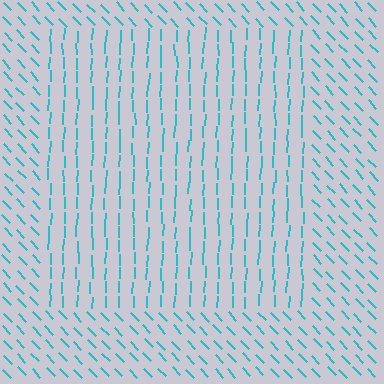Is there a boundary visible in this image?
Yes, there is a texture boundary formed by a change in line orientation.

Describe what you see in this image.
The image is filled with small cyan line segments. A rectangle region in the image has lines oriented differently from the surrounding lines, creating a visible texture boundary.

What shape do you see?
I see a rectangle.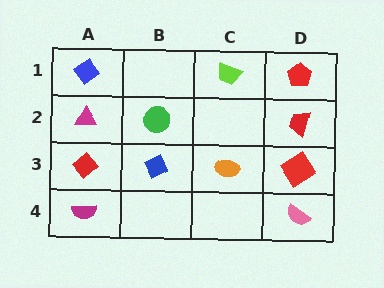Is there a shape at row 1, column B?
No, that cell is empty.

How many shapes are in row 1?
3 shapes.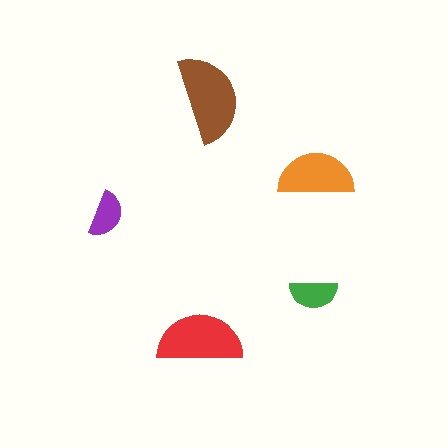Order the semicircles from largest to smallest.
the brown one, the red one, the orange one, the green one, the purple one.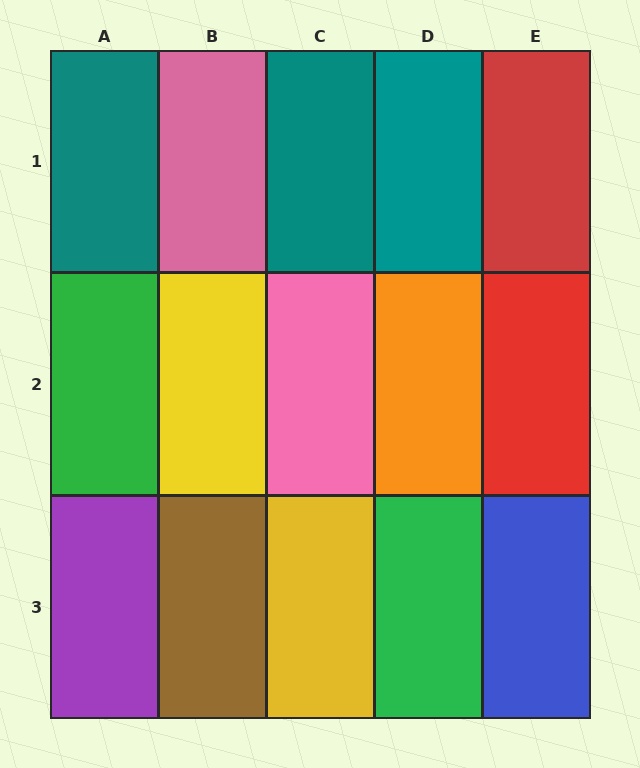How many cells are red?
2 cells are red.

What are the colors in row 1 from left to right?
Teal, pink, teal, teal, red.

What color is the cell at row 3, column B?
Brown.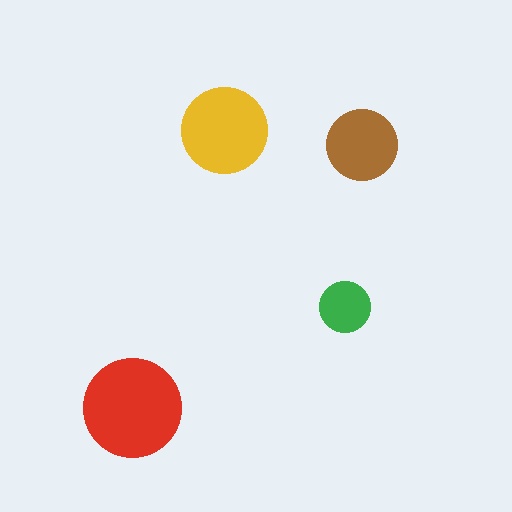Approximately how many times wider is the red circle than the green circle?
About 2 times wider.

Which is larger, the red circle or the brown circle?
The red one.